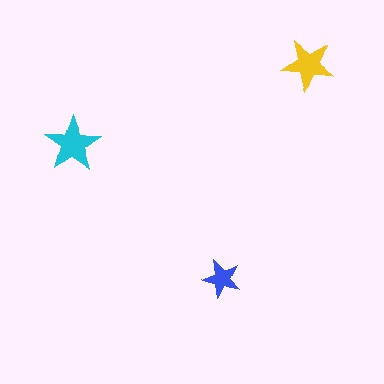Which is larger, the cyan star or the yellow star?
The cyan one.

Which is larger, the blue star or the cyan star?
The cyan one.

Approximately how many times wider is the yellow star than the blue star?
About 1.5 times wider.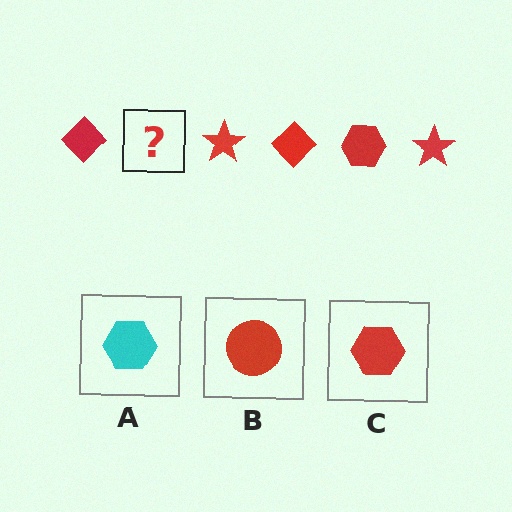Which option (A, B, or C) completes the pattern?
C.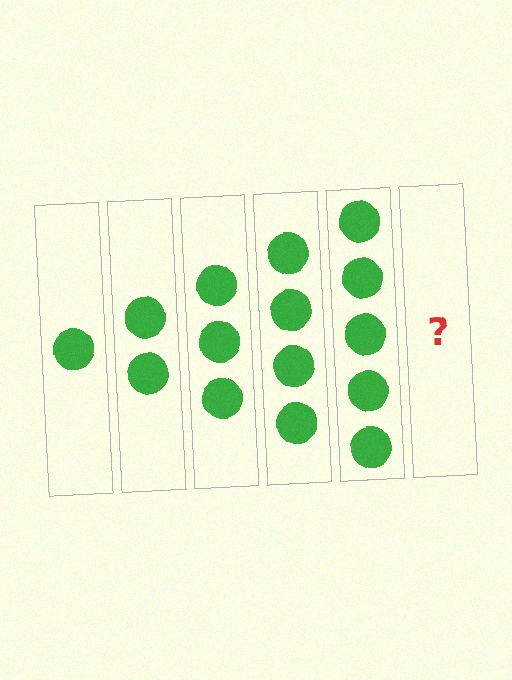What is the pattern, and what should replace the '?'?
The pattern is that each step adds one more circle. The '?' should be 6 circles.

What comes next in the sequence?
The next element should be 6 circles.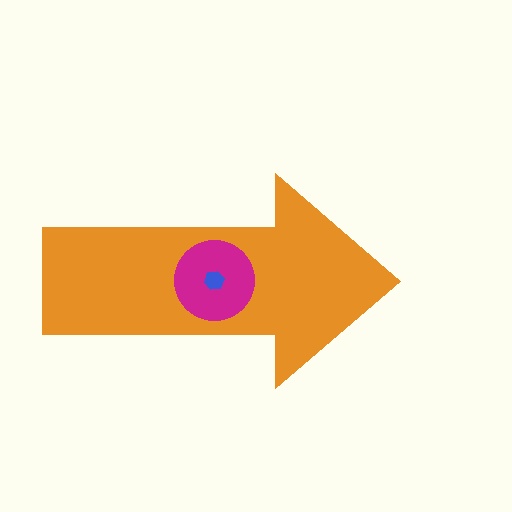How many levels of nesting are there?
3.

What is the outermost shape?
The orange arrow.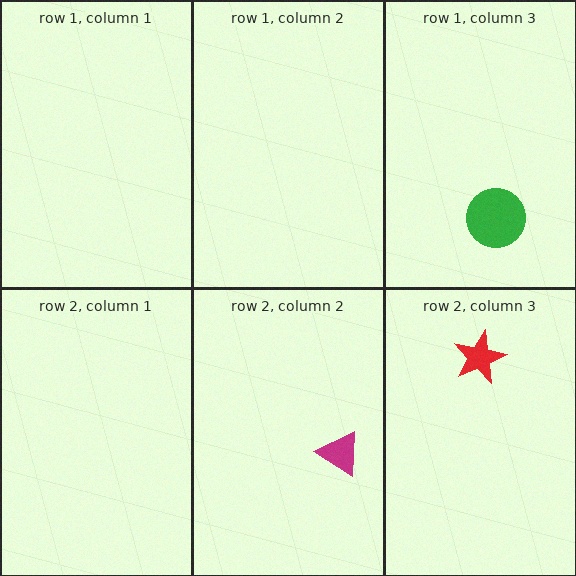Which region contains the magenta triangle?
The row 2, column 2 region.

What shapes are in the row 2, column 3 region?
The red star.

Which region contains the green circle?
The row 1, column 3 region.